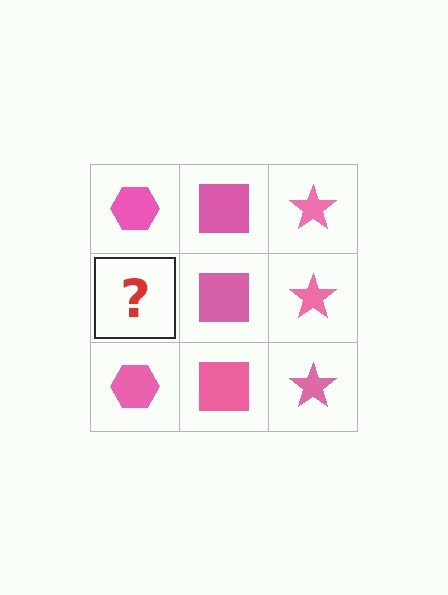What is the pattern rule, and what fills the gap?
The rule is that each column has a consistent shape. The gap should be filled with a pink hexagon.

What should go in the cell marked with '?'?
The missing cell should contain a pink hexagon.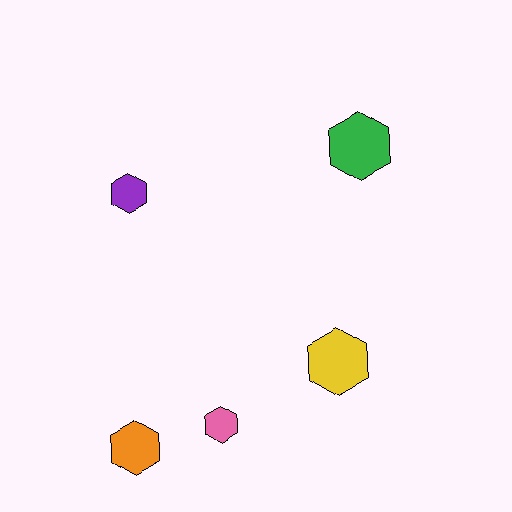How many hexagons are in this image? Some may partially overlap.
There are 5 hexagons.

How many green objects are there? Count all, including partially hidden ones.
There is 1 green object.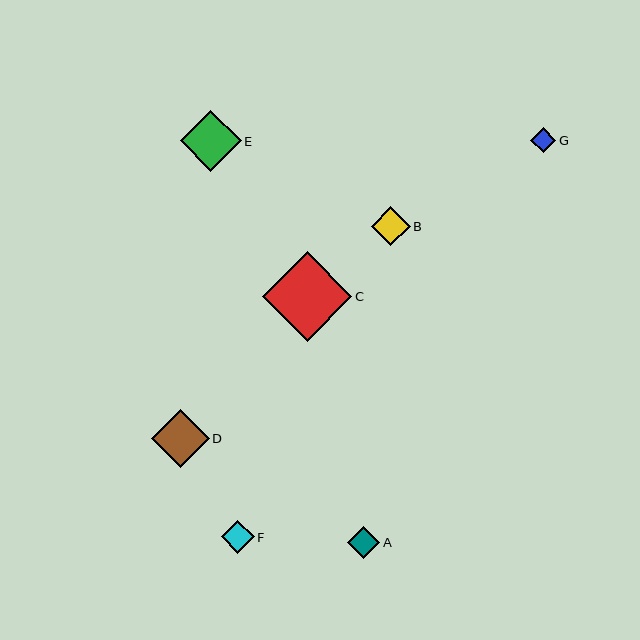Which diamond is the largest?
Diamond C is the largest with a size of approximately 89 pixels.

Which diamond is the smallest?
Diamond G is the smallest with a size of approximately 25 pixels.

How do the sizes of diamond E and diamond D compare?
Diamond E and diamond D are approximately the same size.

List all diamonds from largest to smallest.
From largest to smallest: C, E, D, B, F, A, G.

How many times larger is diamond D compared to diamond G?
Diamond D is approximately 2.3 times the size of diamond G.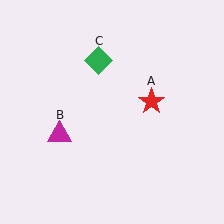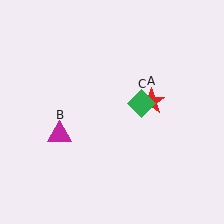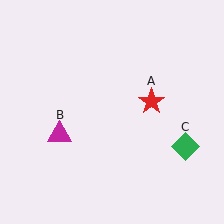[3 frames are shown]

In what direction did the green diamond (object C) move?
The green diamond (object C) moved down and to the right.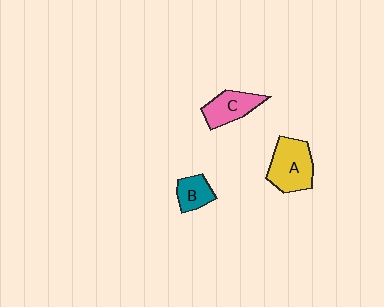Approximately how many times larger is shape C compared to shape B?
Approximately 1.4 times.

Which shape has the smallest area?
Shape B (teal).